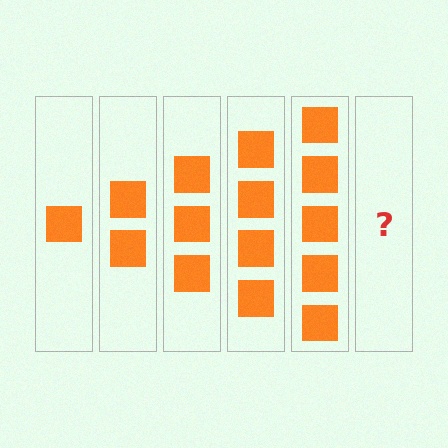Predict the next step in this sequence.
The next step is 6 squares.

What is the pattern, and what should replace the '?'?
The pattern is that each step adds one more square. The '?' should be 6 squares.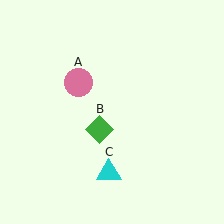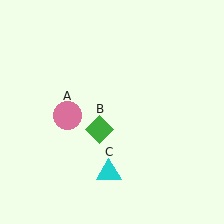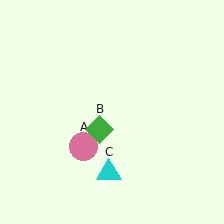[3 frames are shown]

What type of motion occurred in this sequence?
The pink circle (object A) rotated counterclockwise around the center of the scene.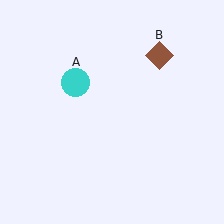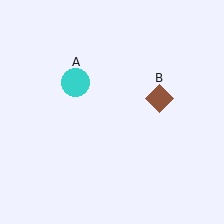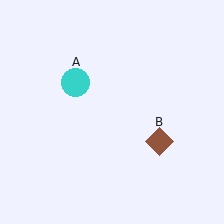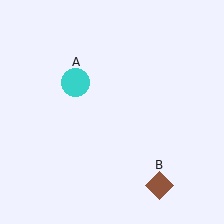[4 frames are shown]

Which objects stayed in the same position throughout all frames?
Cyan circle (object A) remained stationary.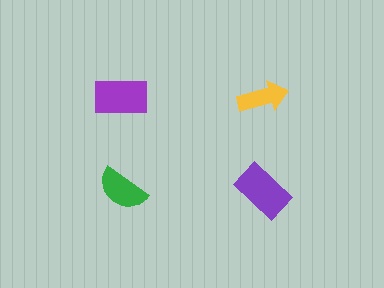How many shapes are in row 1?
2 shapes.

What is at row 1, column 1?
A purple rectangle.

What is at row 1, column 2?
A yellow arrow.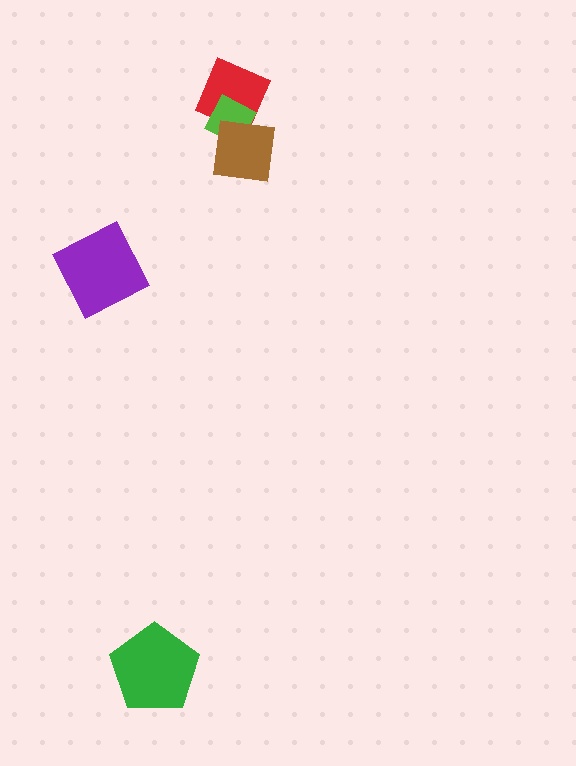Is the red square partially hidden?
Yes, it is partially covered by another shape.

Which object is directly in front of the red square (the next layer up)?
The lime diamond is directly in front of the red square.